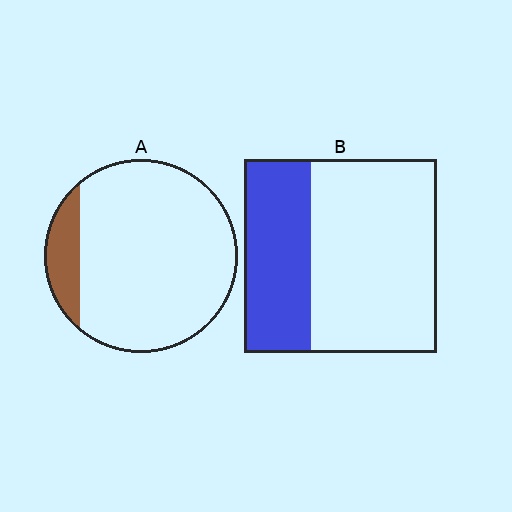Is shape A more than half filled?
No.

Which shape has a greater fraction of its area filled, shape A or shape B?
Shape B.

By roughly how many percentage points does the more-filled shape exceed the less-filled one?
By roughly 20 percentage points (B over A).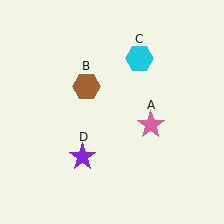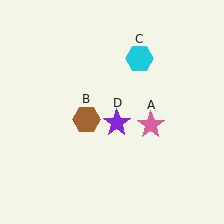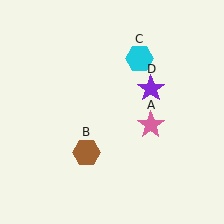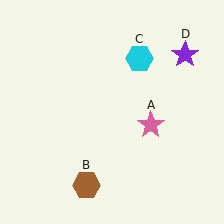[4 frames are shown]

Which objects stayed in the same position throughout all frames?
Pink star (object A) and cyan hexagon (object C) remained stationary.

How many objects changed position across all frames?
2 objects changed position: brown hexagon (object B), purple star (object D).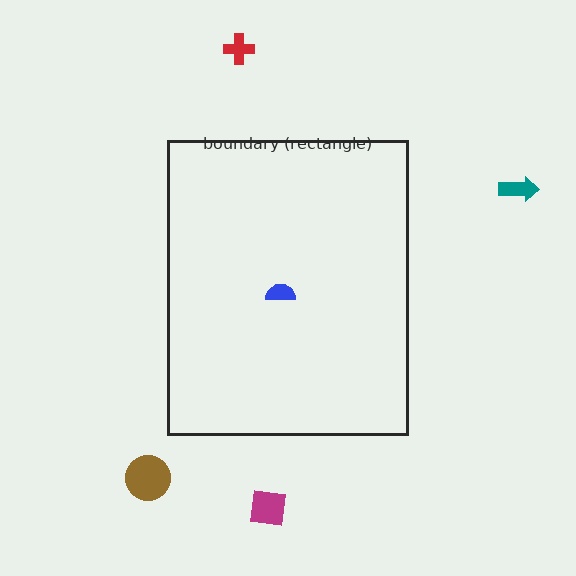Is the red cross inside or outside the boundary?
Outside.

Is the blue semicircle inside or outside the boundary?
Inside.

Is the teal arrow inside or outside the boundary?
Outside.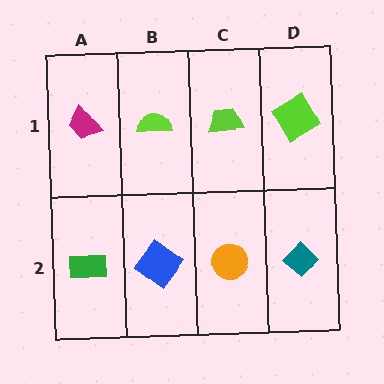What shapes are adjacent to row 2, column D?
A lime diamond (row 1, column D), an orange circle (row 2, column C).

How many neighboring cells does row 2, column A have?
2.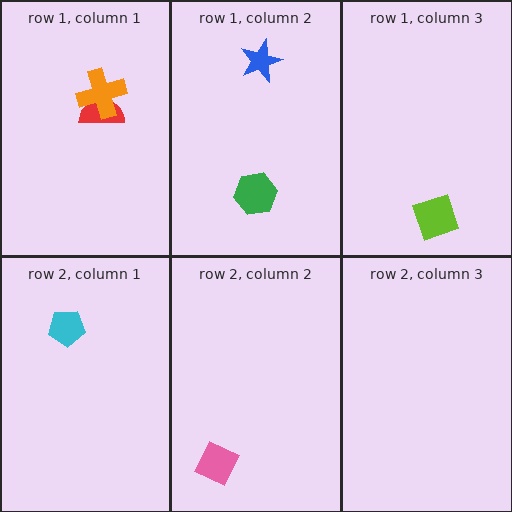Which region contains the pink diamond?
The row 2, column 2 region.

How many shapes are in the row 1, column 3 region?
1.